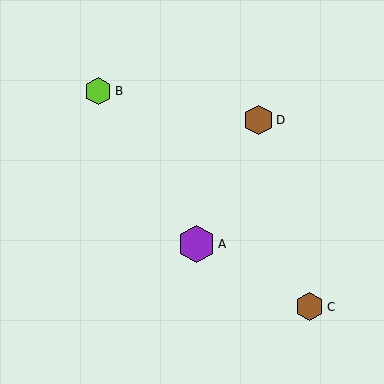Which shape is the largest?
The purple hexagon (labeled A) is the largest.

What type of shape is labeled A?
Shape A is a purple hexagon.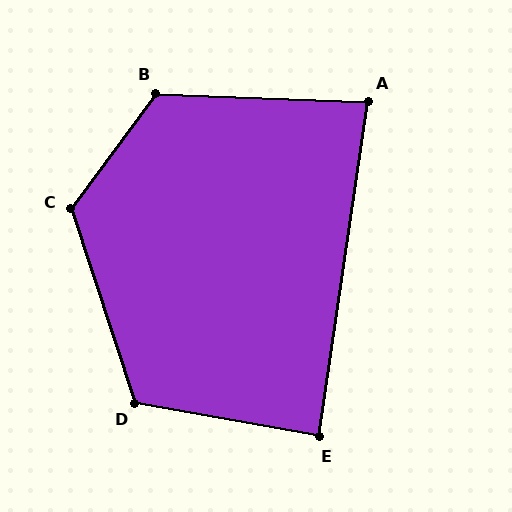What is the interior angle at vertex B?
Approximately 124 degrees (obtuse).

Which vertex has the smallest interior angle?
A, at approximately 84 degrees.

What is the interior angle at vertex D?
Approximately 118 degrees (obtuse).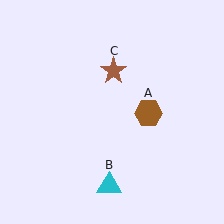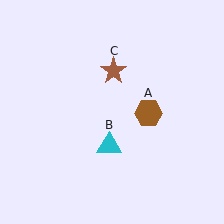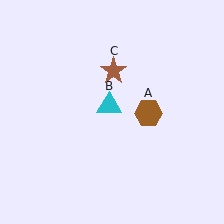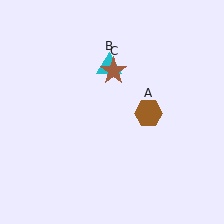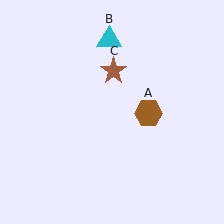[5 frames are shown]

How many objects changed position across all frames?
1 object changed position: cyan triangle (object B).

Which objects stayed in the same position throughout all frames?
Brown hexagon (object A) and brown star (object C) remained stationary.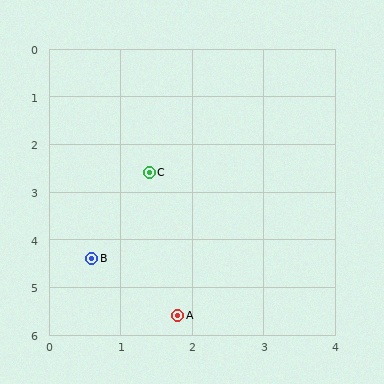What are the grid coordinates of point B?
Point B is at approximately (0.6, 4.4).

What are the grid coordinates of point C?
Point C is at approximately (1.4, 2.6).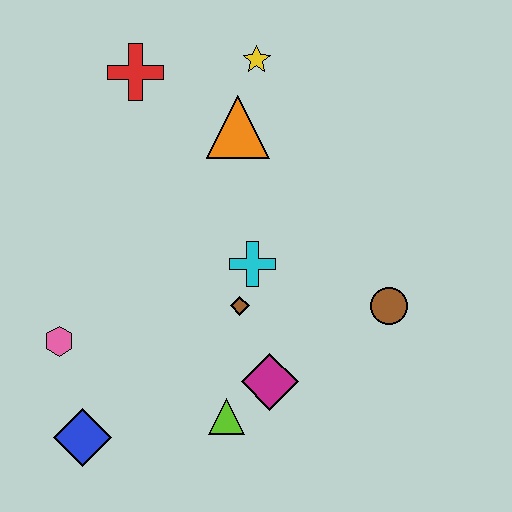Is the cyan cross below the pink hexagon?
No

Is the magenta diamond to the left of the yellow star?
No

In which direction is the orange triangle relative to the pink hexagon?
The orange triangle is above the pink hexagon.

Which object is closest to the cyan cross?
The brown diamond is closest to the cyan cross.